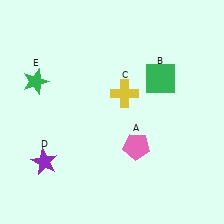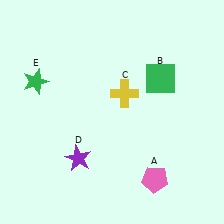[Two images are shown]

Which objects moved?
The objects that moved are: the pink pentagon (A), the purple star (D).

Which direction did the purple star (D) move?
The purple star (D) moved right.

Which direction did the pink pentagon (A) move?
The pink pentagon (A) moved down.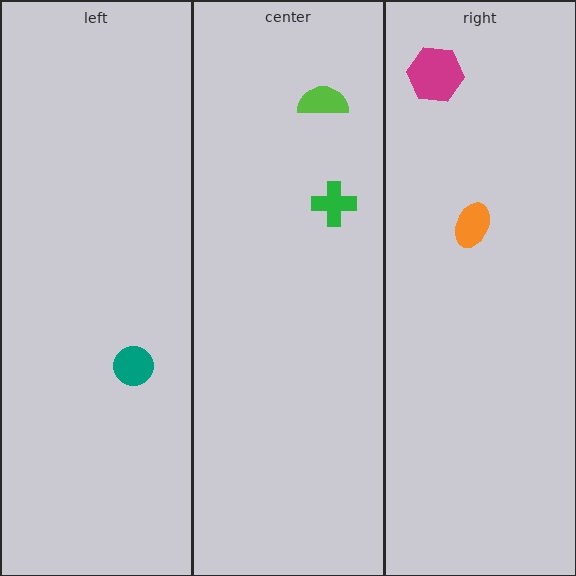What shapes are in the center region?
The green cross, the lime semicircle.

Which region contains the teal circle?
The left region.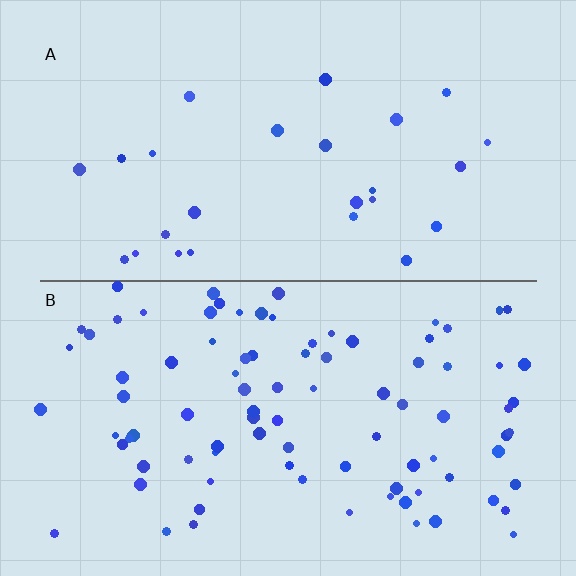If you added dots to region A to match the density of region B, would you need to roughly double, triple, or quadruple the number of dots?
Approximately triple.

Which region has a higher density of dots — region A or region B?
B (the bottom).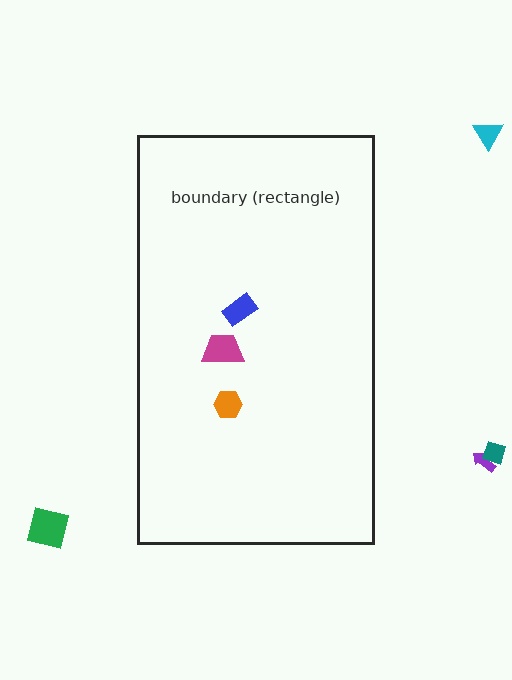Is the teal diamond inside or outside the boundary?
Outside.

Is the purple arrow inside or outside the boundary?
Outside.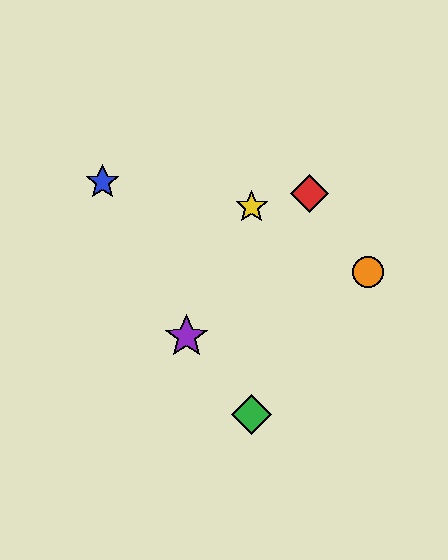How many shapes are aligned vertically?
2 shapes (the green diamond, the yellow star) are aligned vertically.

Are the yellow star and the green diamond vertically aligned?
Yes, both are at x≈252.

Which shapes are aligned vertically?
The green diamond, the yellow star are aligned vertically.